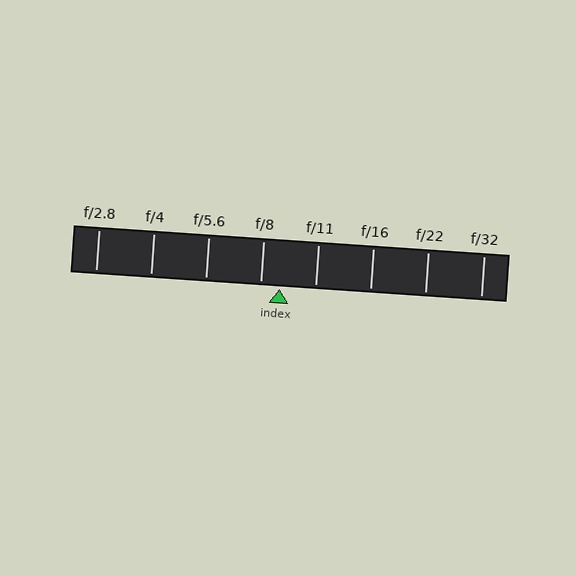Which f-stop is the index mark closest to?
The index mark is closest to f/8.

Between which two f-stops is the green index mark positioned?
The index mark is between f/8 and f/11.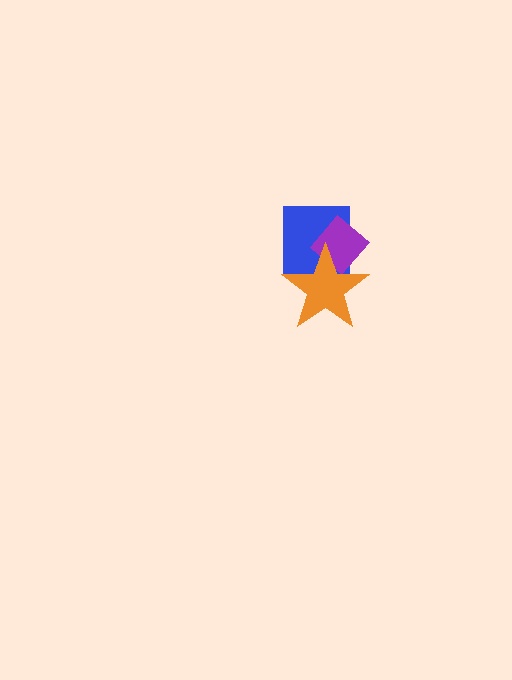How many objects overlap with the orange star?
2 objects overlap with the orange star.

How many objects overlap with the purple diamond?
2 objects overlap with the purple diamond.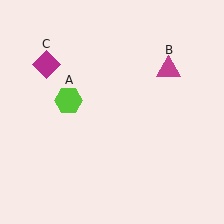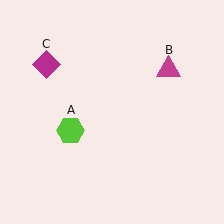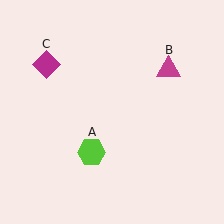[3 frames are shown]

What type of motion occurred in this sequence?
The lime hexagon (object A) rotated counterclockwise around the center of the scene.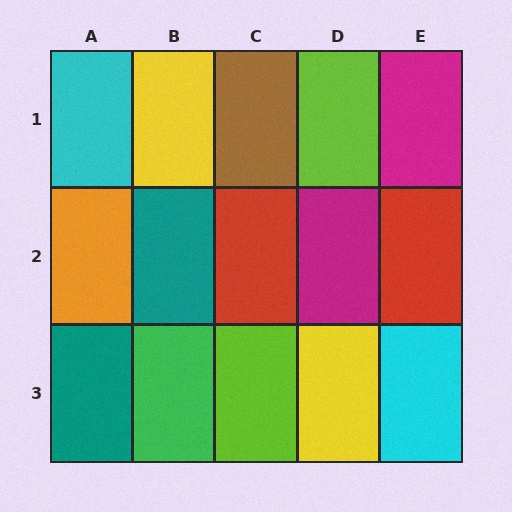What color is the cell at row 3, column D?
Yellow.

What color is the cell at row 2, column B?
Teal.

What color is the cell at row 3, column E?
Cyan.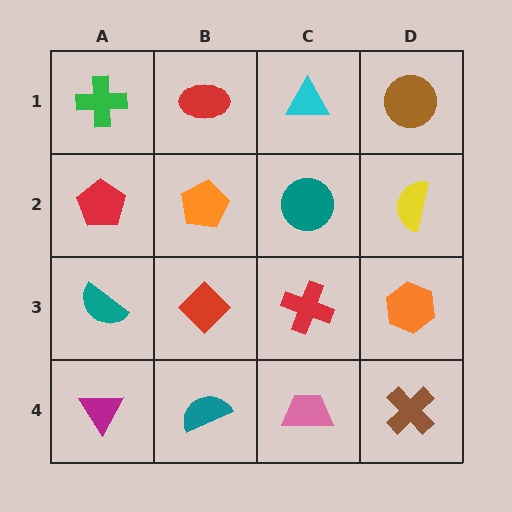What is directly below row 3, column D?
A brown cross.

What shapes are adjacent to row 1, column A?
A red pentagon (row 2, column A), a red ellipse (row 1, column B).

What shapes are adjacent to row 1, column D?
A yellow semicircle (row 2, column D), a cyan triangle (row 1, column C).